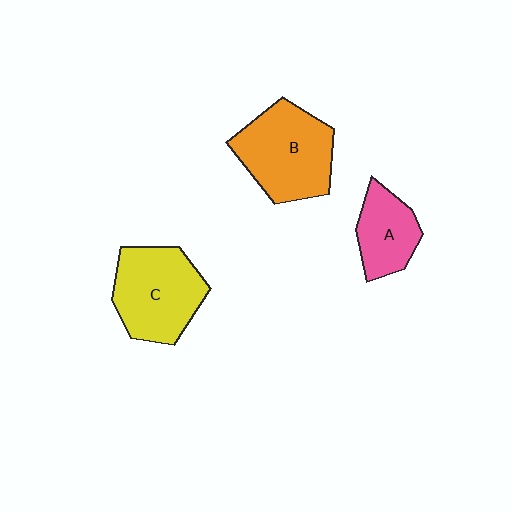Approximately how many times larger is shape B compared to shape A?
Approximately 1.7 times.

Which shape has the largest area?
Shape B (orange).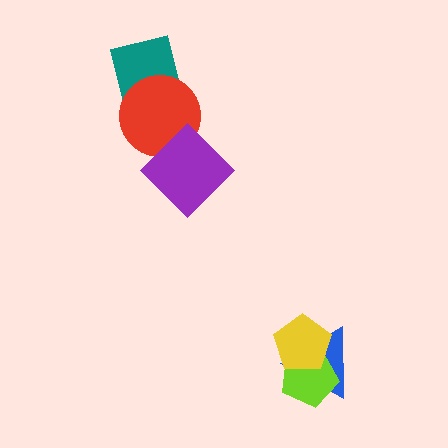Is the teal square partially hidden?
Yes, it is partially covered by another shape.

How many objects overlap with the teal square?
1 object overlaps with the teal square.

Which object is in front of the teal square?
The red circle is in front of the teal square.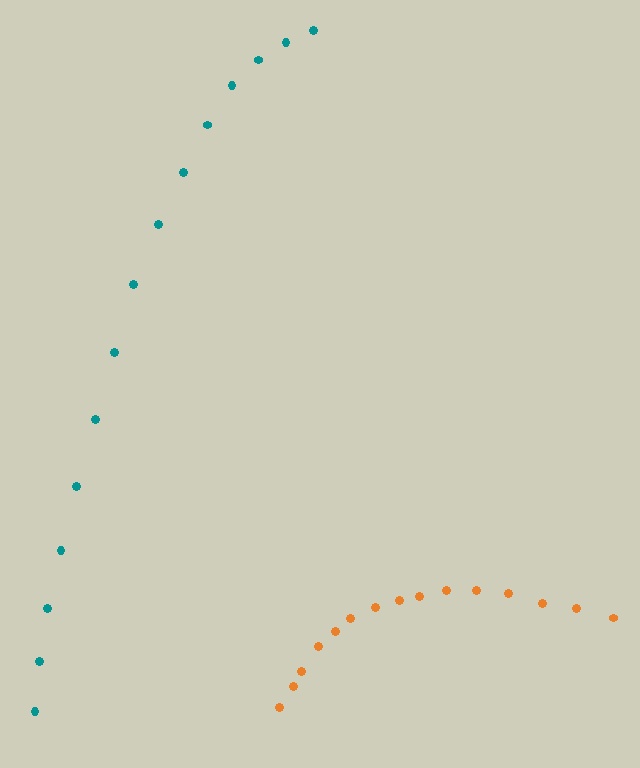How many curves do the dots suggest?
There are 2 distinct paths.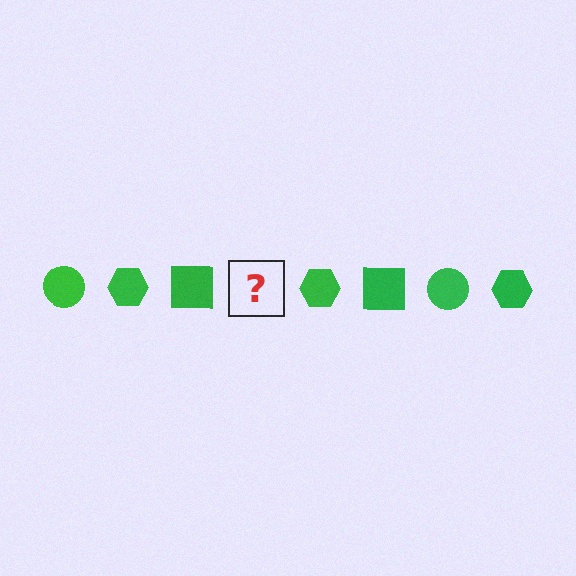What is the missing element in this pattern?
The missing element is a green circle.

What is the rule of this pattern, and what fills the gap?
The rule is that the pattern cycles through circle, hexagon, square shapes in green. The gap should be filled with a green circle.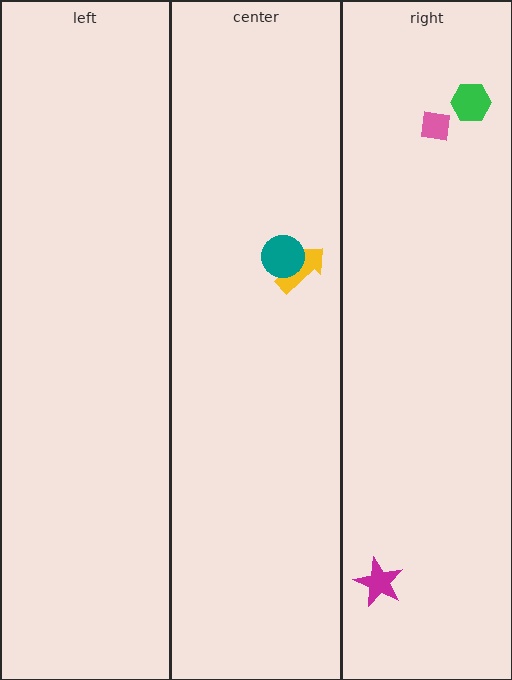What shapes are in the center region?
The yellow arrow, the teal circle.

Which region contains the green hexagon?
The right region.